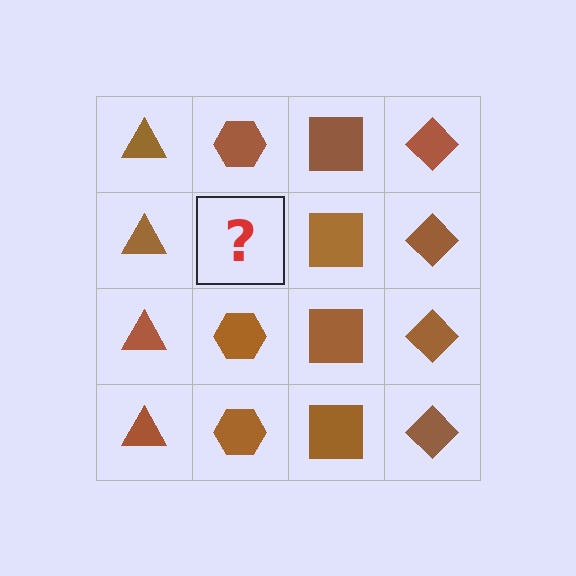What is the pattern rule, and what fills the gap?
The rule is that each column has a consistent shape. The gap should be filled with a brown hexagon.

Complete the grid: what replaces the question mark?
The question mark should be replaced with a brown hexagon.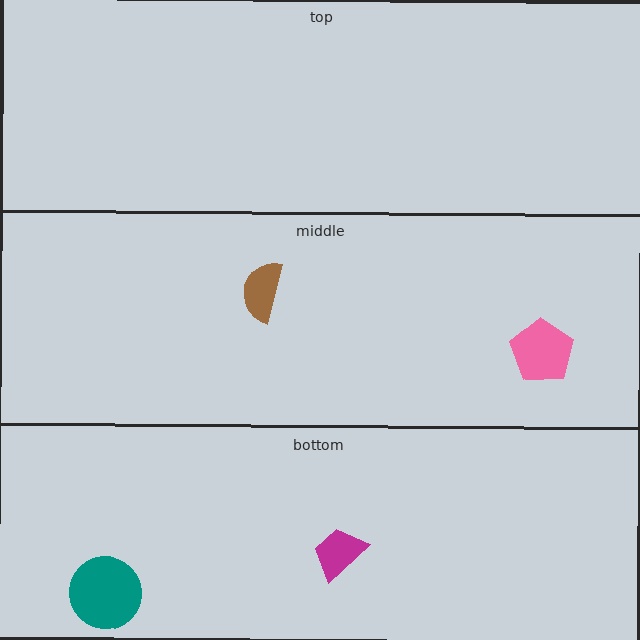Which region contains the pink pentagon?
The middle region.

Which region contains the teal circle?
The bottom region.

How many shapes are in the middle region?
2.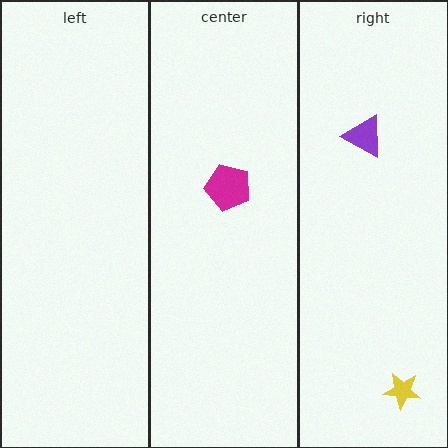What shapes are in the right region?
The purple triangle, the yellow star.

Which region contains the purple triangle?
The right region.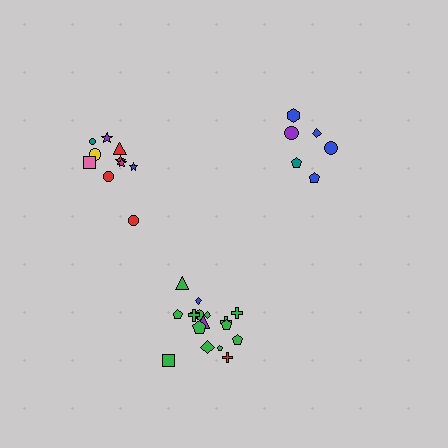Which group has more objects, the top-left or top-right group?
The top-left group.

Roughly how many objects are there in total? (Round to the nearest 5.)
Roughly 35 objects in total.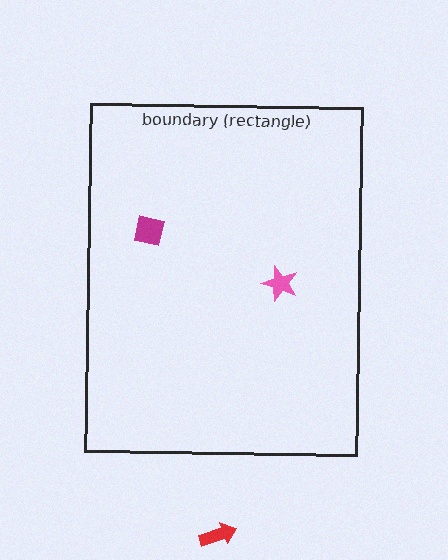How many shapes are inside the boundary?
2 inside, 1 outside.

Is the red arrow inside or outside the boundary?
Outside.